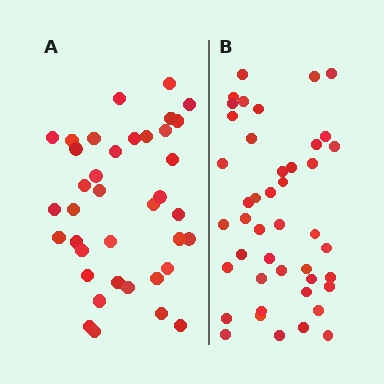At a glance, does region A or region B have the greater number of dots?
Region B (the right region) has more dots.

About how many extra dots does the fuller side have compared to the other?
Region B has about 6 more dots than region A.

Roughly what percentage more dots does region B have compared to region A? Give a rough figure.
About 15% more.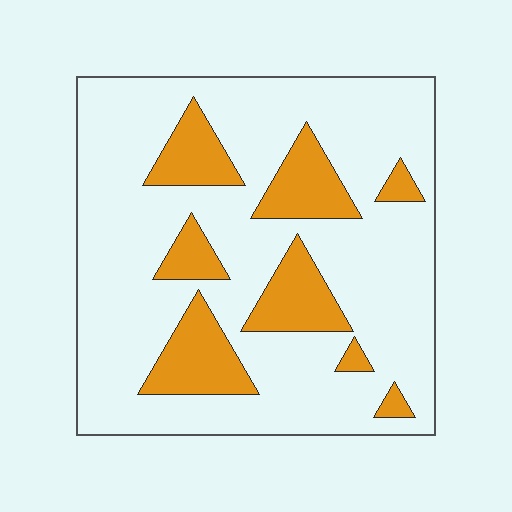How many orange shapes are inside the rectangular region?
8.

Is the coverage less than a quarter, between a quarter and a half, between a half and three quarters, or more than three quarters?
Less than a quarter.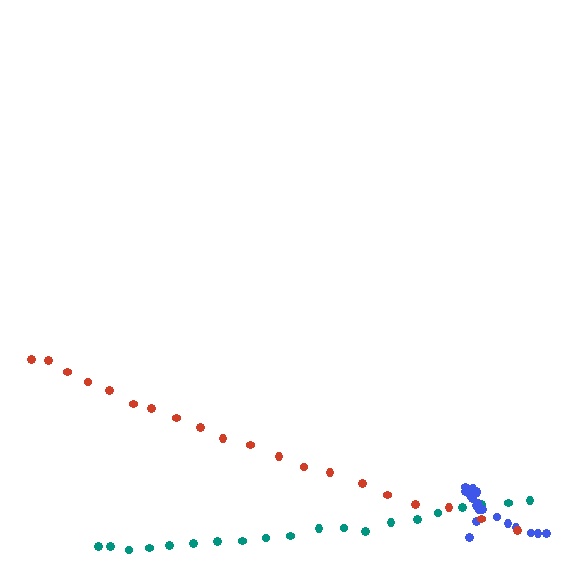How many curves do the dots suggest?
There are 3 distinct paths.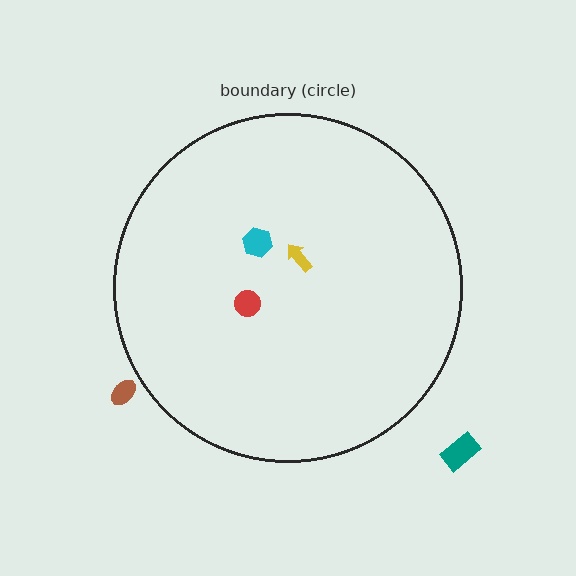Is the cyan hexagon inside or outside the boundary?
Inside.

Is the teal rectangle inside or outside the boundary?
Outside.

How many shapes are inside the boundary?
3 inside, 2 outside.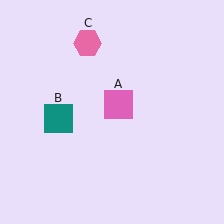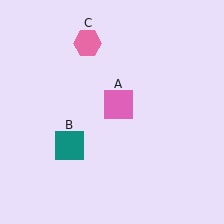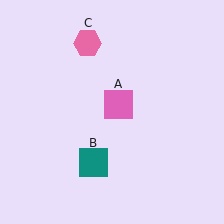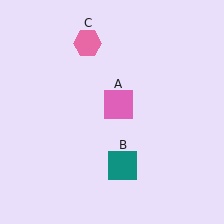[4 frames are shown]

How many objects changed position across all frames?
1 object changed position: teal square (object B).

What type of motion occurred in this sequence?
The teal square (object B) rotated counterclockwise around the center of the scene.